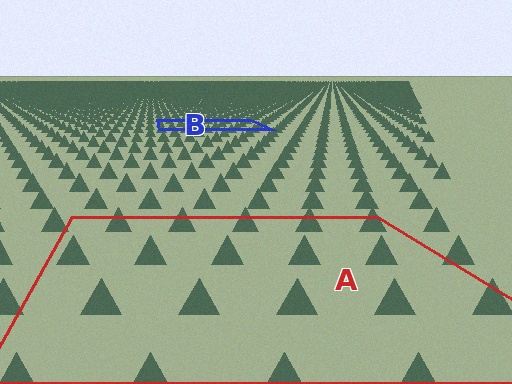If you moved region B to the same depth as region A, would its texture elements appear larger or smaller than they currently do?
They would appear larger. At a closer depth, the same texture elements are projected at a bigger on-screen size.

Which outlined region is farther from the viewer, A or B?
Region B is farther from the viewer — the texture elements inside it appear smaller and more densely packed.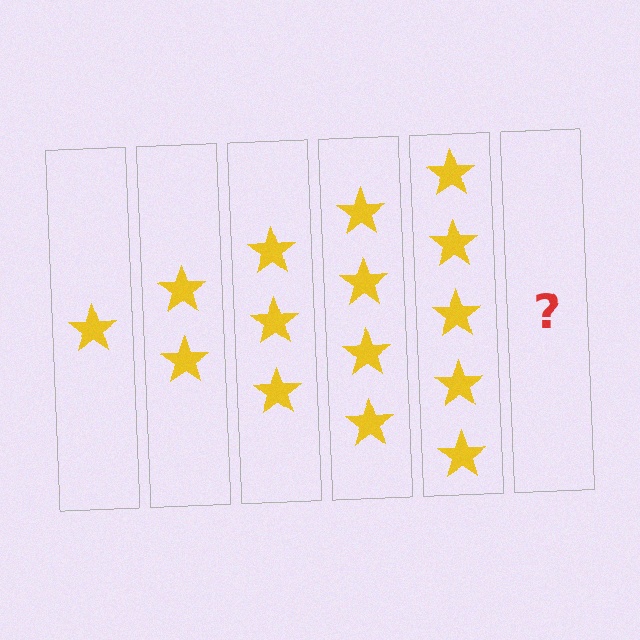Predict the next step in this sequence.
The next step is 6 stars.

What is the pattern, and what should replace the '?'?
The pattern is that each step adds one more star. The '?' should be 6 stars.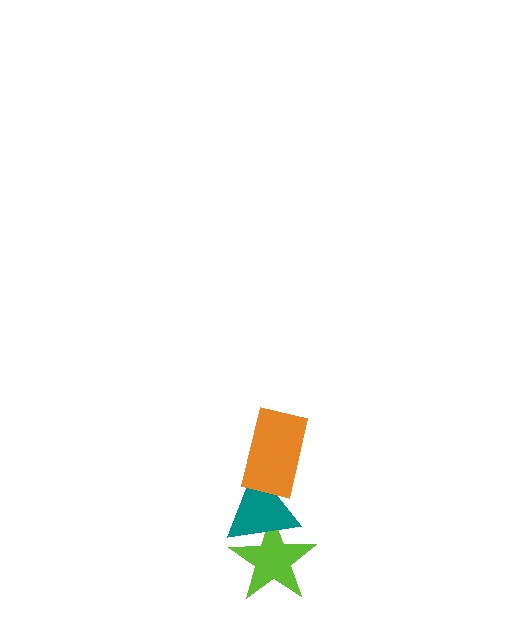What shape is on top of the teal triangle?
The orange rectangle is on top of the teal triangle.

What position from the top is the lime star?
The lime star is 3rd from the top.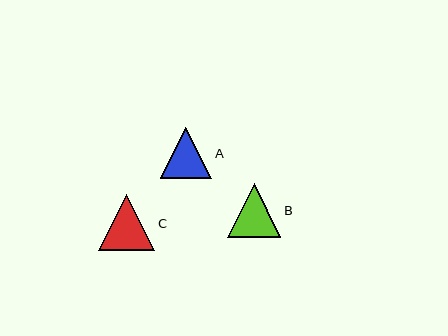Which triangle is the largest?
Triangle C is the largest with a size of approximately 56 pixels.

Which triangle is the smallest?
Triangle A is the smallest with a size of approximately 51 pixels.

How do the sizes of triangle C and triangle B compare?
Triangle C and triangle B are approximately the same size.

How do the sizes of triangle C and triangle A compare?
Triangle C and triangle A are approximately the same size.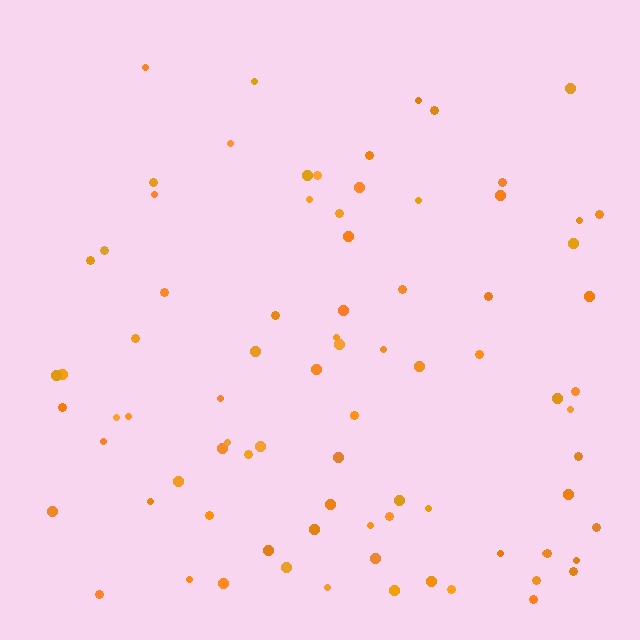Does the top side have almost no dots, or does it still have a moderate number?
Still a moderate number, just noticeably fewer than the bottom.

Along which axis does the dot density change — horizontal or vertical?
Vertical.